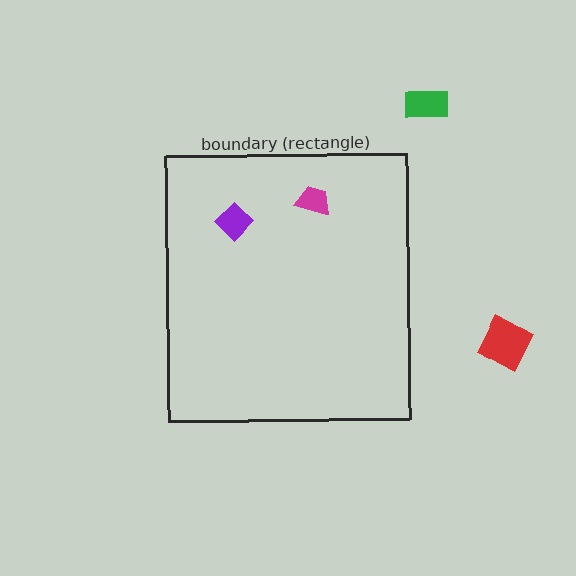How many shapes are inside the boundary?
2 inside, 2 outside.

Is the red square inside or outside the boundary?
Outside.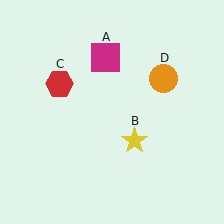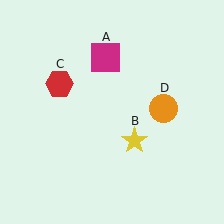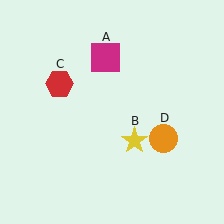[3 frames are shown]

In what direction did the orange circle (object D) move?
The orange circle (object D) moved down.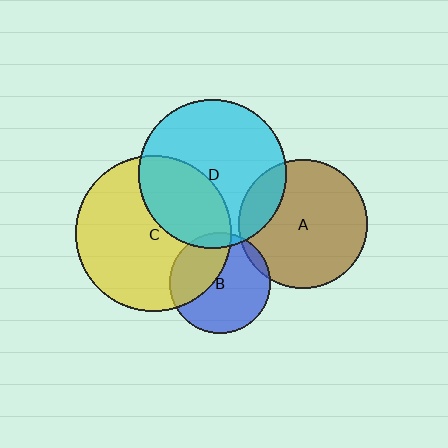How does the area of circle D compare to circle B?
Approximately 2.2 times.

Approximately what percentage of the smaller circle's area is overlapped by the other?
Approximately 15%.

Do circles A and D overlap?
Yes.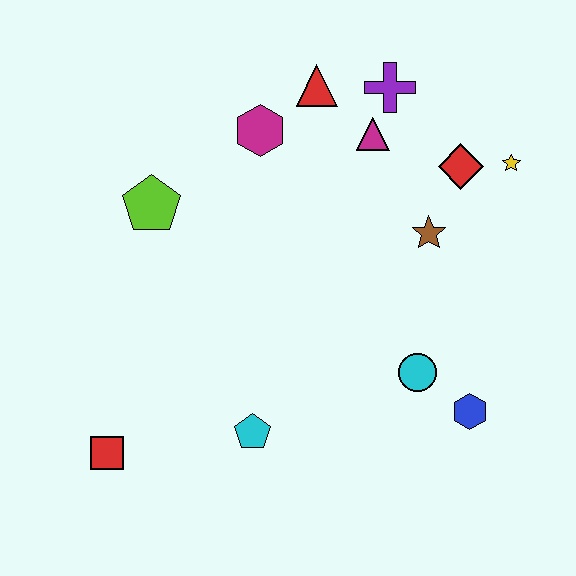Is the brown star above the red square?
Yes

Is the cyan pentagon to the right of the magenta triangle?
No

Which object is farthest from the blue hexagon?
The lime pentagon is farthest from the blue hexagon.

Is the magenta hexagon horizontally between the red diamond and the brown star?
No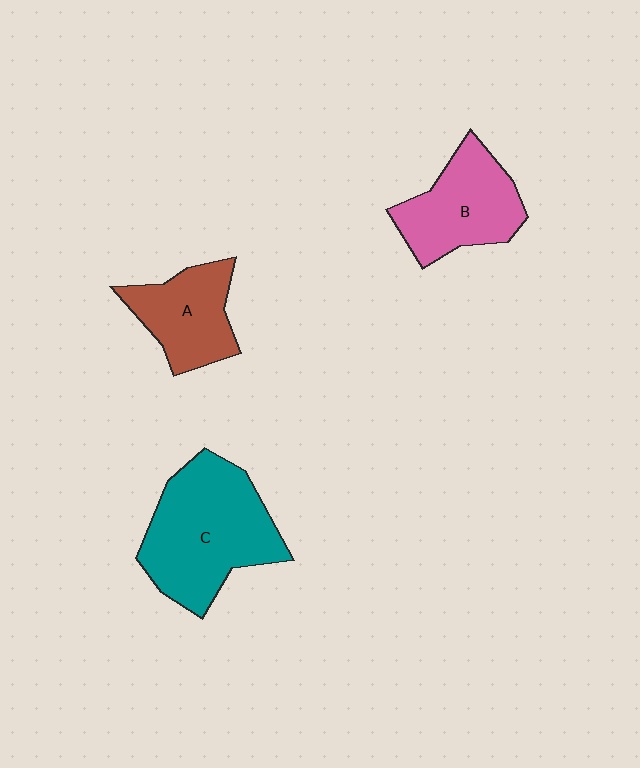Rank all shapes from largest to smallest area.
From largest to smallest: C (teal), B (pink), A (brown).